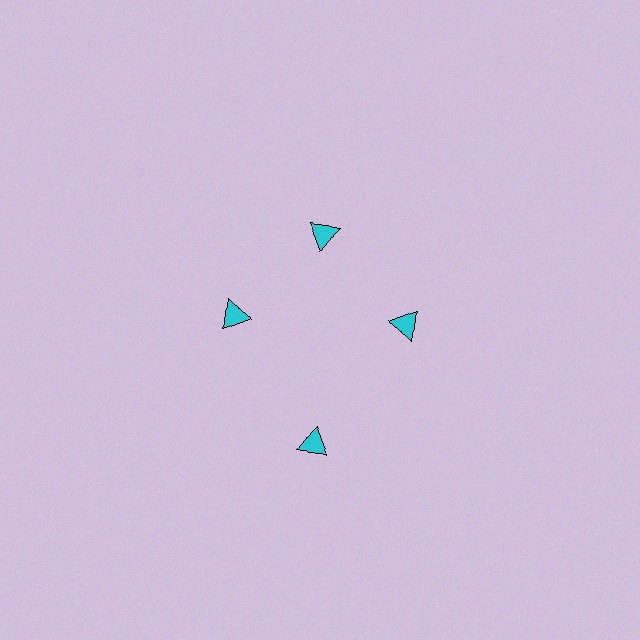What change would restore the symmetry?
The symmetry would be restored by moving it inward, back onto the ring so that all 4 triangles sit at equal angles and equal distance from the center.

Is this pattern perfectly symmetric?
No. The 4 cyan triangles are arranged in a ring, but one element near the 6 o'clock position is pushed outward from the center, breaking the 4-fold rotational symmetry.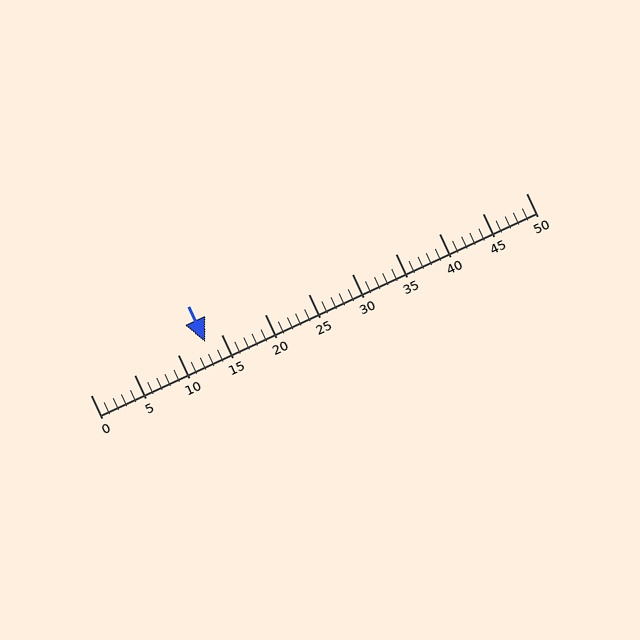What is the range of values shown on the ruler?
The ruler shows values from 0 to 50.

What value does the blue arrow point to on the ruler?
The blue arrow points to approximately 13.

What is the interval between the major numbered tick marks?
The major tick marks are spaced 5 units apart.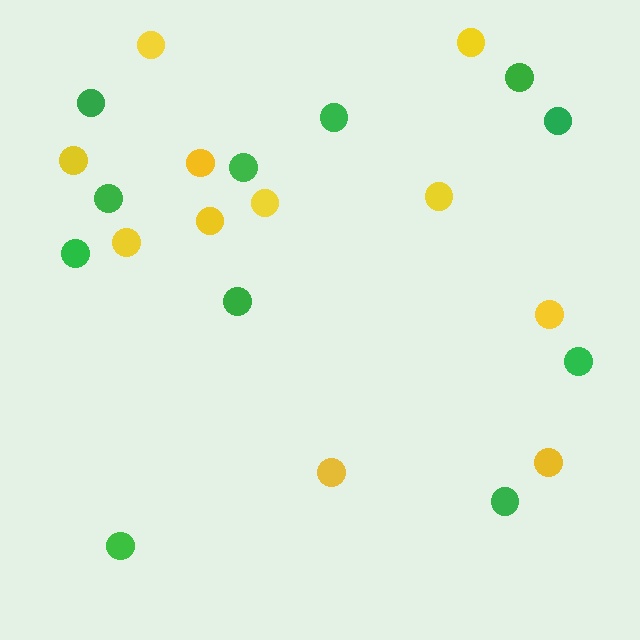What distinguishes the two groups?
There are 2 groups: one group of yellow circles (11) and one group of green circles (11).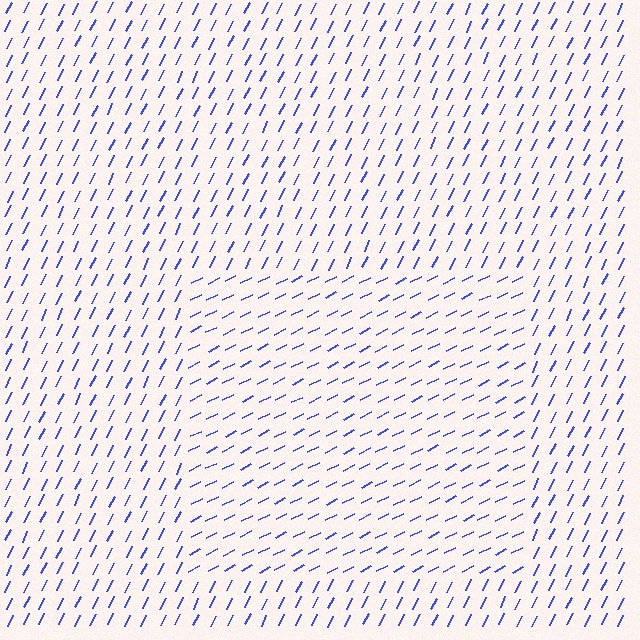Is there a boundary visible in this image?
Yes, there is a texture boundary formed by a change in line orientation.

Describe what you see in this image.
The image is filled with small blue line segments. A rectangle region in the image has lines oriented differently from the surrounding lines, creating a visible texture boundary.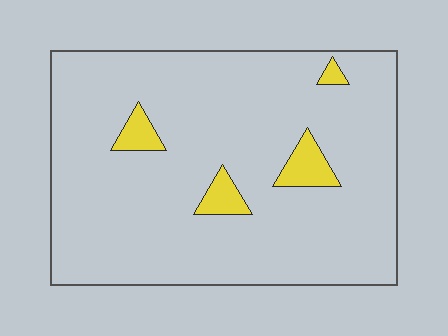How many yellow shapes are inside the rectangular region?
4.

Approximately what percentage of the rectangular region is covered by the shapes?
Approximately 5%.